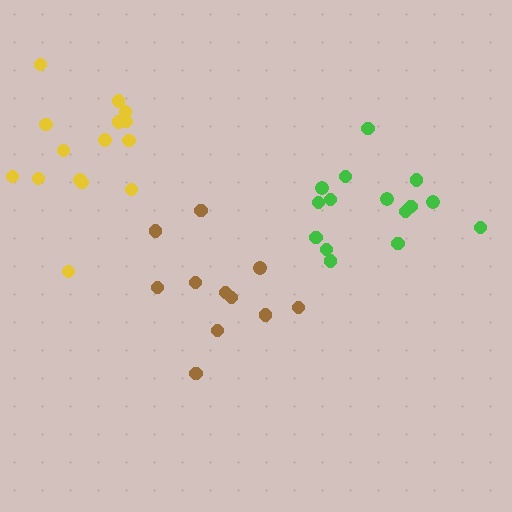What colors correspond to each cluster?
The clusters are colored: brown, green, yellow.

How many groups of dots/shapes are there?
There are 3 groups.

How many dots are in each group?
Group 1: 11 dots, Group 2: 15 dots, Group 3: 15 dots (41 total).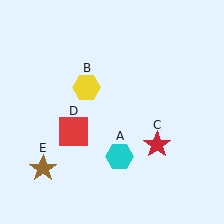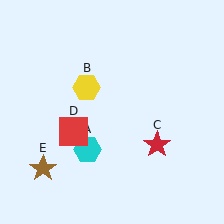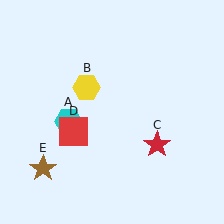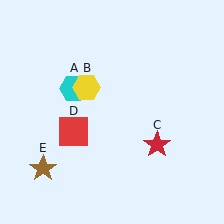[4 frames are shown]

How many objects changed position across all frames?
1 object changed position: cyan hexagon (object A).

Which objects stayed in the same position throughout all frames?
Yellow hexagon (object B) and red star (object C) and red square (object D) and brown star (object E) remained stationary.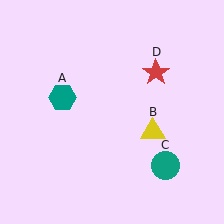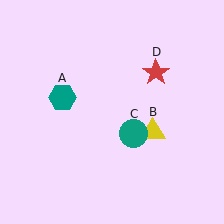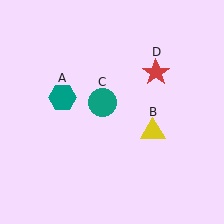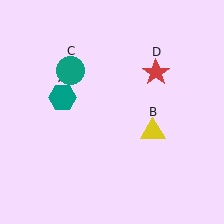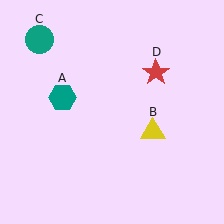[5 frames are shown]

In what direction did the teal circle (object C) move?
The teal circle (object C) moved up and to the left.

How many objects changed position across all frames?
1 object changed position: teal circle (object C).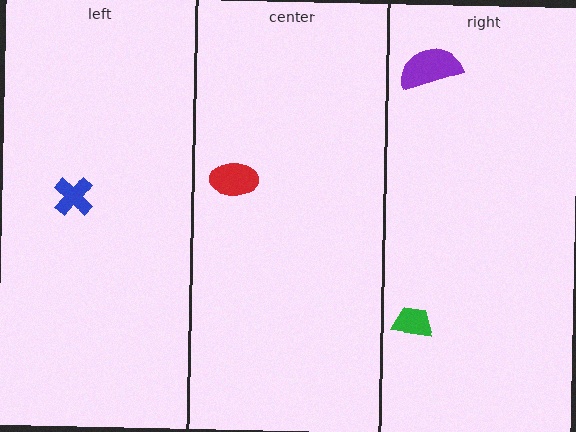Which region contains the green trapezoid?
The right region.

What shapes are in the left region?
The blue cross.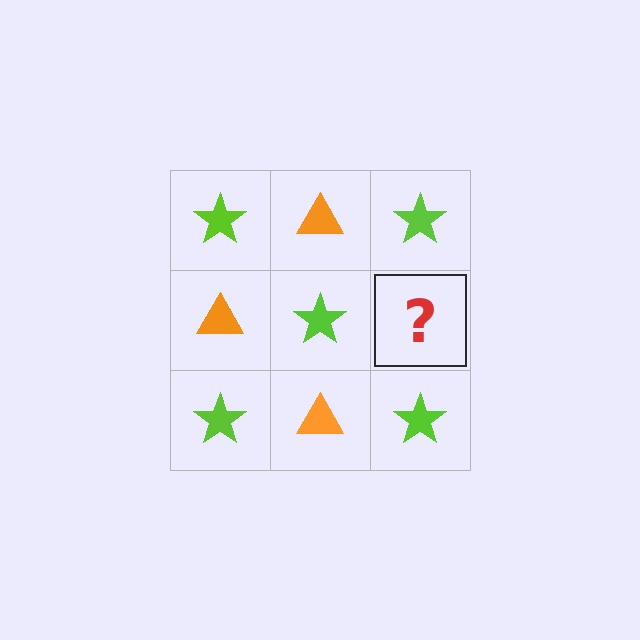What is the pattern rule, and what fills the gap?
The rule is that it alternates lime star and orange triangle in a checkerboard pattern. The gap should be filled with an orange triangle.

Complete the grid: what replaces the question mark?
The question mark should be replaced with an orange triangle.